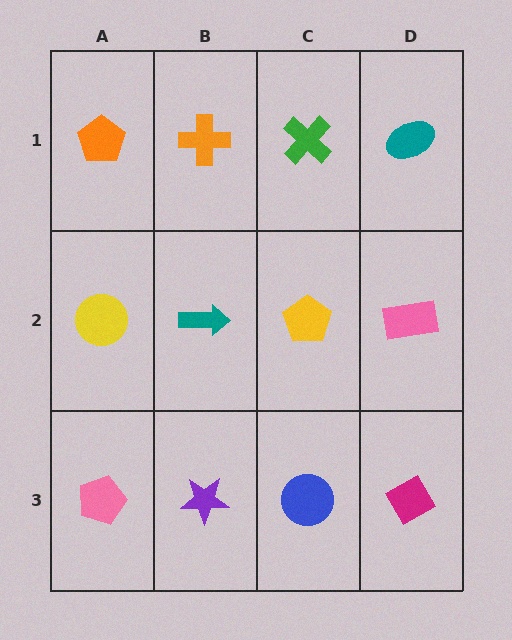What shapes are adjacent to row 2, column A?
An orange pentagon (row 1, column A), a pink pentagon (row 3, column A), a teal arrow (row 2, column B).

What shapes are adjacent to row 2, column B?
An orange cross (row 1, column B), a purple star (row 3, column B), a yellow circle (row 2, column A), a yellow pentagon (row 2, column C).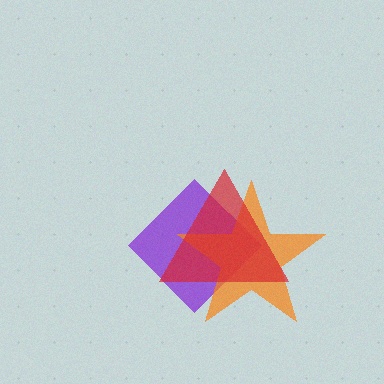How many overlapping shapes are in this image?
There are 3 overlapping shapes in the image.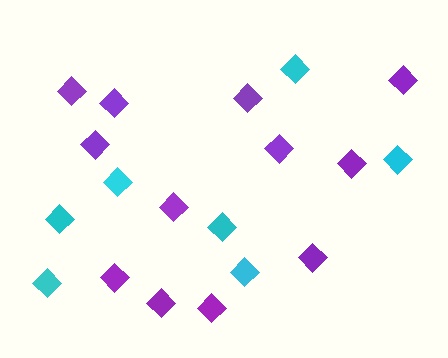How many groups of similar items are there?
There are 2 groups: one group of purple diamonds (12) and one group of cyan diamonds (7).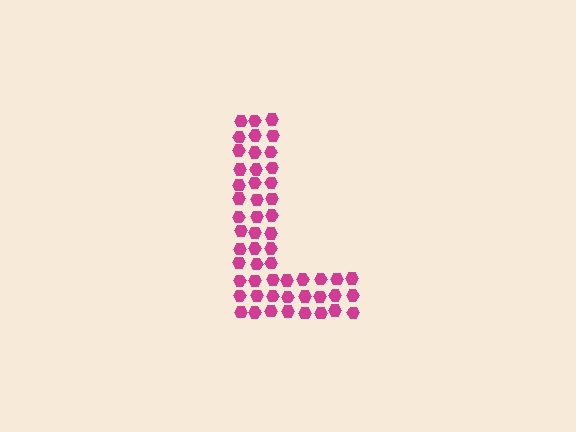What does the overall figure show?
The overall figure shows the letter L.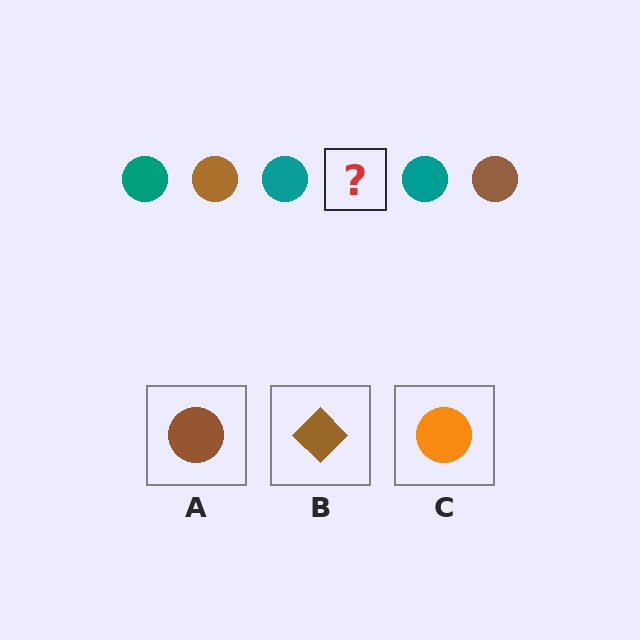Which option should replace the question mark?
Option A.